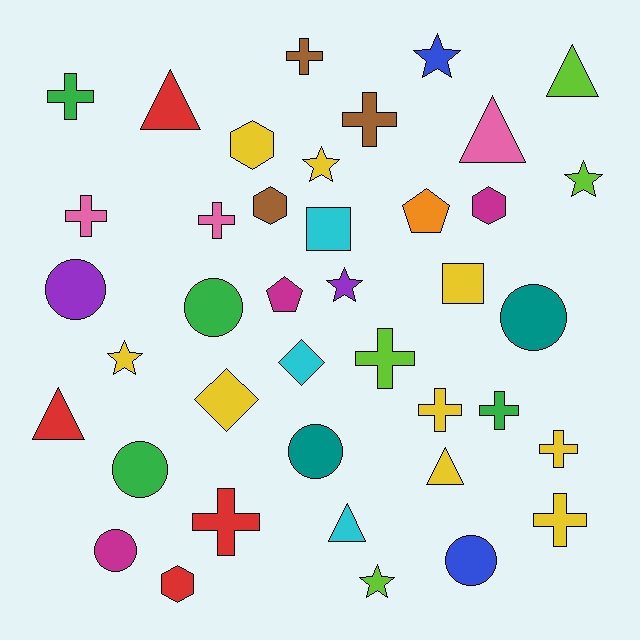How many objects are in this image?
There are 40 objects.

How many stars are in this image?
There are 6 stars.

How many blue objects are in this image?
There are 2 blue objects.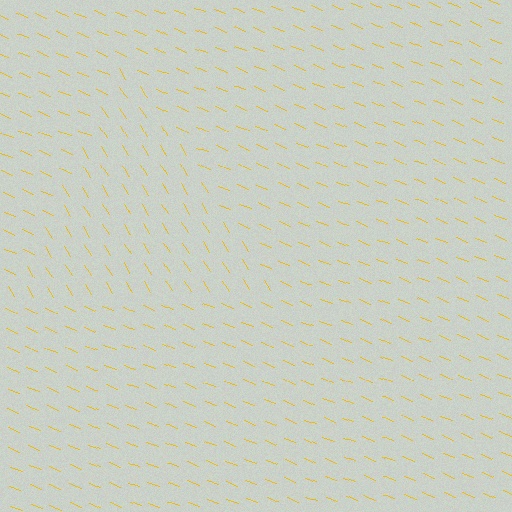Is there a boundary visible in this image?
Yes, there is a texture boundary formed by a change in line orientation.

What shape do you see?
I see a triangle.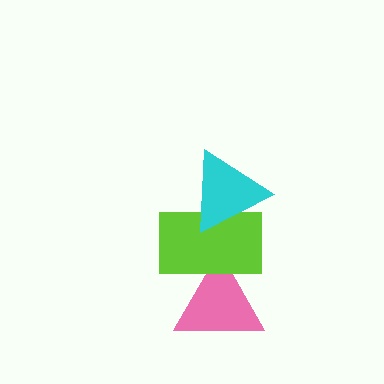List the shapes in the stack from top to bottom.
From top to bottom: the cyan triangle, the lime rectangle, the pink triangle.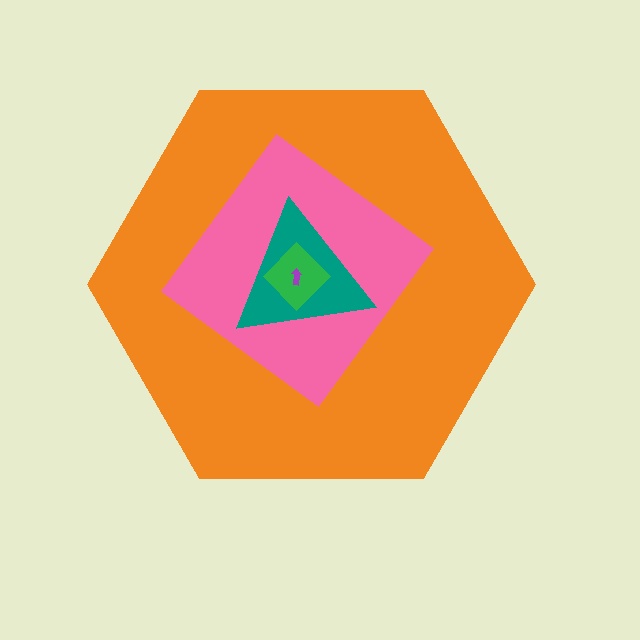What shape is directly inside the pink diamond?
The teal triangle.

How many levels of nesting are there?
5.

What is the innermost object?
The purple arrow.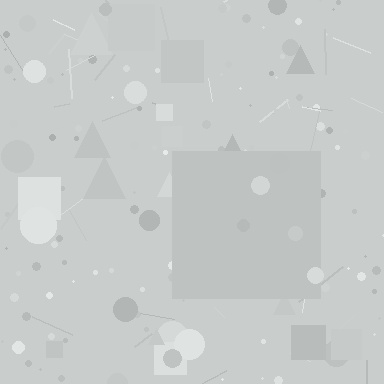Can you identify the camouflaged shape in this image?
The camouflaged shape is a square.